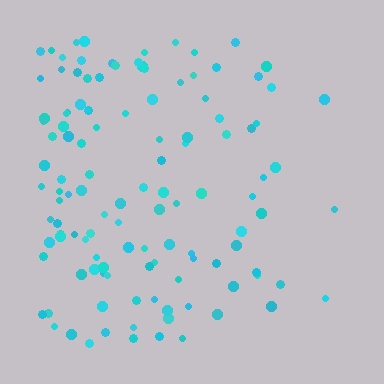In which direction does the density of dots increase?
From right to left, with the left side densest.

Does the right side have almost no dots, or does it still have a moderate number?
Still a moderate number, just noticeably fewer than the left.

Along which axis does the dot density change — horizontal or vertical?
Horizontal.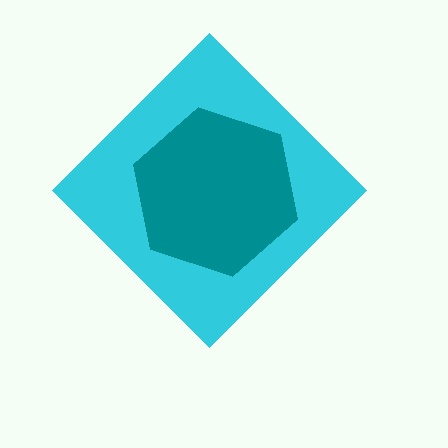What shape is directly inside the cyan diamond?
The teal hexagon.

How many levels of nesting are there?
2.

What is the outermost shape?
The cyan diamond.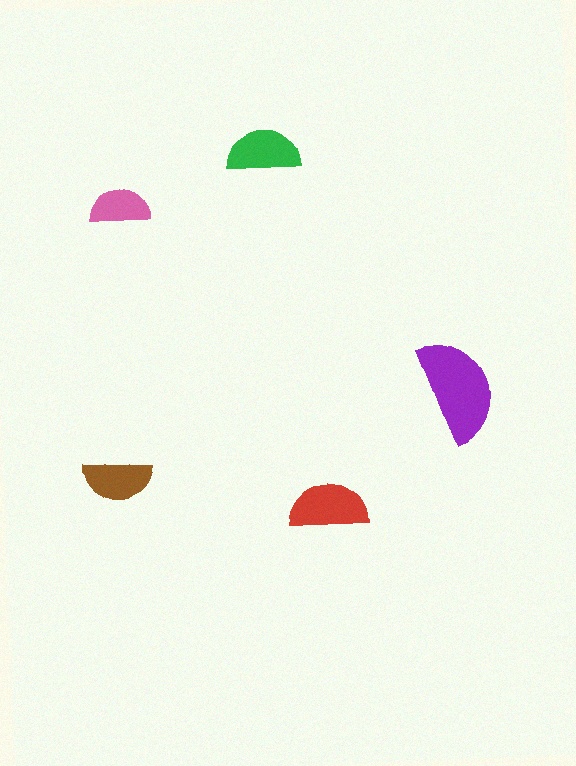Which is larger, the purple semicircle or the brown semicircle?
The purple one.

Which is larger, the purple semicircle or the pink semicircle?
The purple one.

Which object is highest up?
The green semicircle is topmost.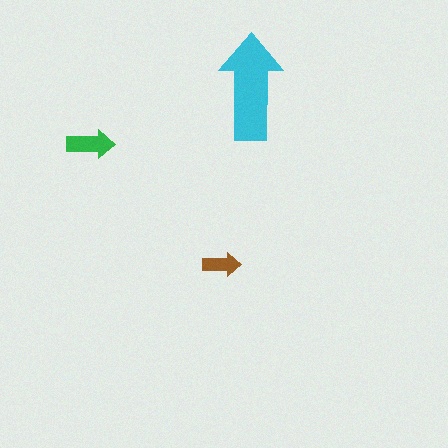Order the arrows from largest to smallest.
the cyan one, the green one, the brown one.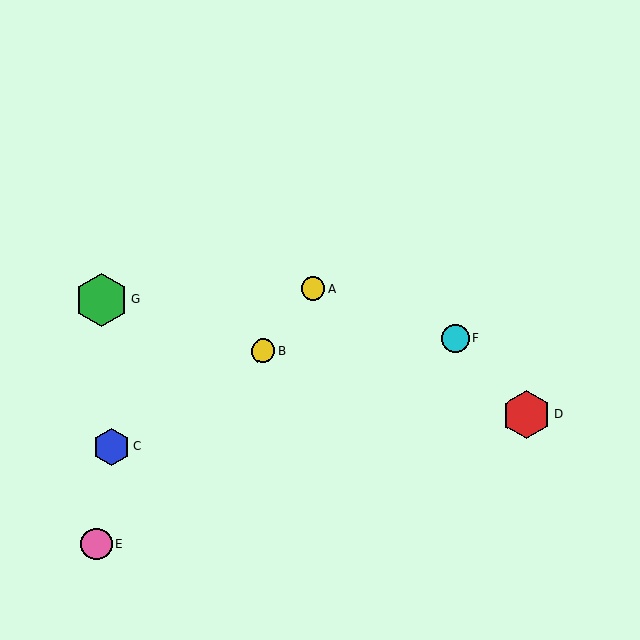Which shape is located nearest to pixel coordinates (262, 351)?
The yellow circle (labeled B) at (263, 351) is nearest to that location.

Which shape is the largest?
The green hexagon (labeled G) is the largest.